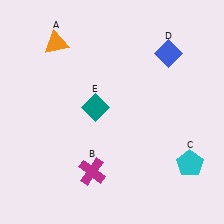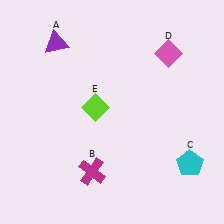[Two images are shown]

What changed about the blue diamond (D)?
In Image 1, D is blue. In Image 2, it changed to pink.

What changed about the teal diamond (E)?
In Image 1, E is teal. In Image 2, it changed to lime.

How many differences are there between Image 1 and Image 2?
There are 3 differences between the two images.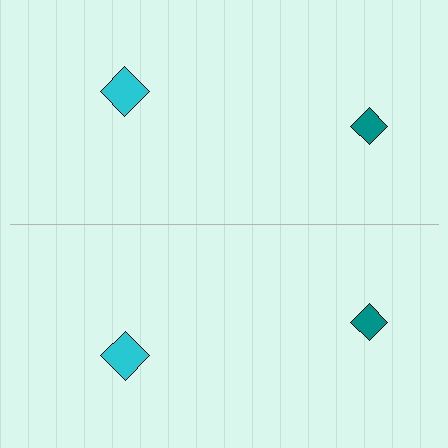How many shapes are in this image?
There are 4 shapes in this image.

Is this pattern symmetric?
Yes, this pattern has bilateral (reflection) symmetry.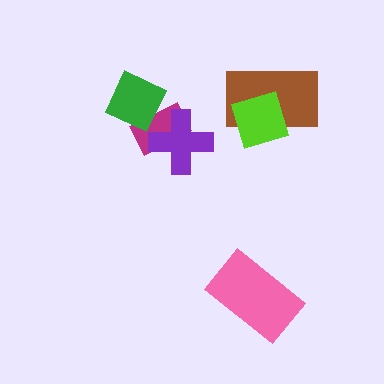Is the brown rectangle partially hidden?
Yes, it is partially covered by another shape.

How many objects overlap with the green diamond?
1 object overlaps with the green diamond.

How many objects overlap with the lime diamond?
1 object overlaps with the lime diamond.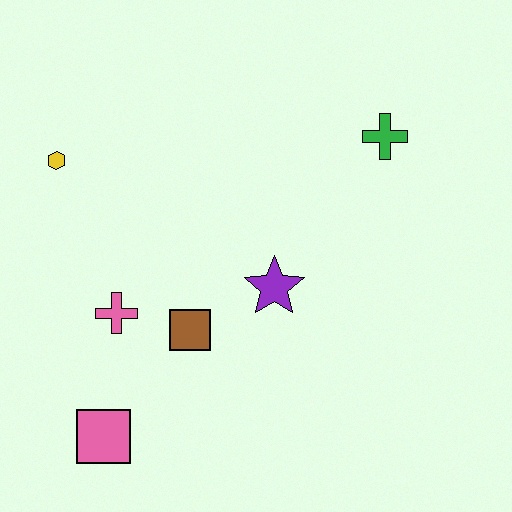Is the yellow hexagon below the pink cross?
No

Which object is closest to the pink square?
The pink cross is closest to the pink square.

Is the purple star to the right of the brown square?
Yes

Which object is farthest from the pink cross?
The green cross is farthest from the pink cross.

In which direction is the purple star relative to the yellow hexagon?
The purple star is to the right of the yellow hexagon.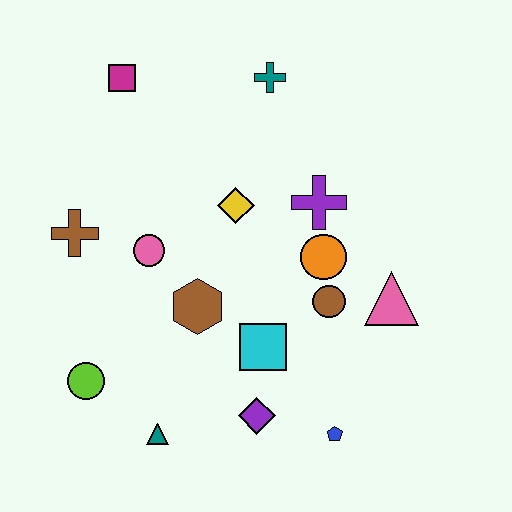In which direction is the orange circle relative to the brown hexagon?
The orange circle is to the right of the brown hexagon.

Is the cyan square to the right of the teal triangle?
Yes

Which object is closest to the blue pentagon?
The purple diamond is closest to the blue pentagon.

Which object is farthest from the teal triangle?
The teal cross is farthest from the teal triangle.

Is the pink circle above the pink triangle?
Yes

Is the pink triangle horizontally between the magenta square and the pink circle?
No